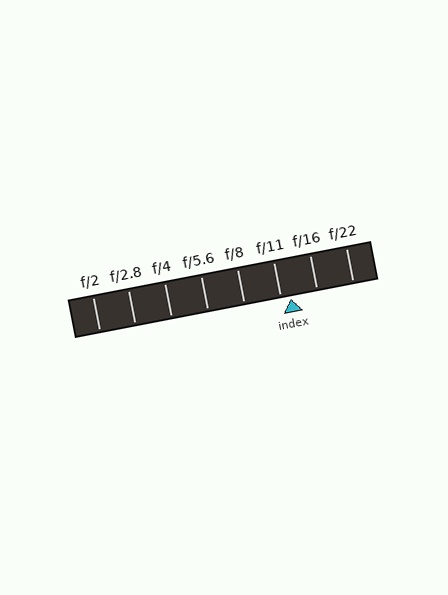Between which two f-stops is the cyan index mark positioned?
The index mark is between f/11 and f/16.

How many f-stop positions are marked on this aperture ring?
There are 8 f-stop positions marked.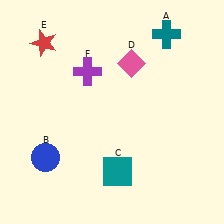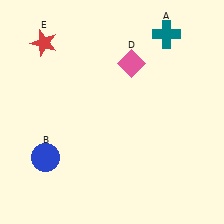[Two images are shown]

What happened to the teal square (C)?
The teal square (C) was removed in Image 2. It was in the bottom-right area of Image 1.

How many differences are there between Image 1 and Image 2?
There are 2 differences between the two images.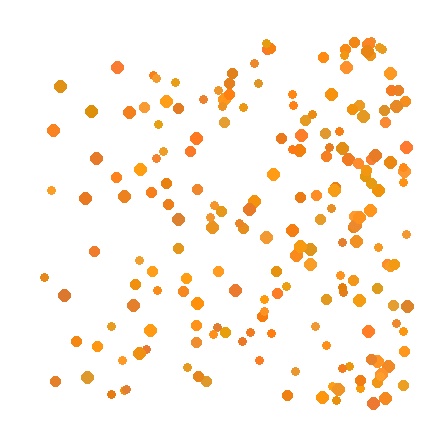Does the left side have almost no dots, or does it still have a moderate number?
Still a moderate number, just noticeably fewer than the right.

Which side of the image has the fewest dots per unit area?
The left.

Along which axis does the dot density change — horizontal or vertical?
Horizontal.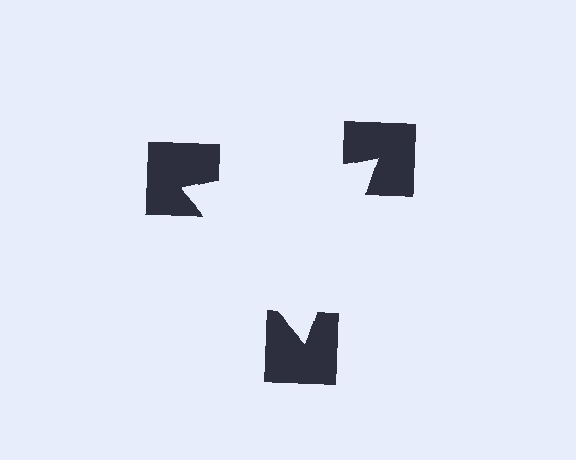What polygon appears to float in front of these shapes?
An illusory triangle — its edges are inferred from the aligned wedge cuts in the notched squares, not physically drawn.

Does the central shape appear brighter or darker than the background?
It typically appears slightly brighter than the background, even though no actual brightness change is drawn.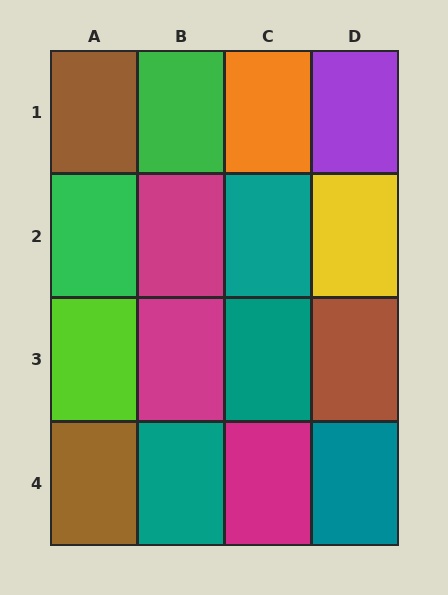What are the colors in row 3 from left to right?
Lime, magenta, teal, brown.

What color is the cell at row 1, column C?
Orange.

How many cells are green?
2 cells are green.